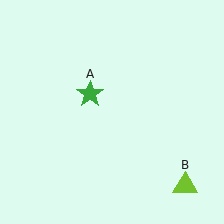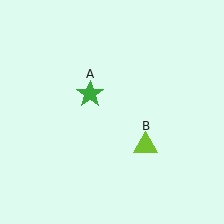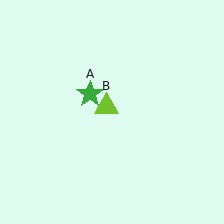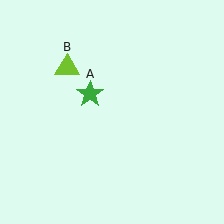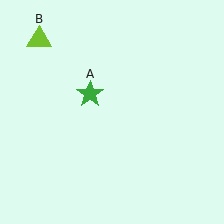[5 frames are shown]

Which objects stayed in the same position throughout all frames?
Green star (object A) remained stationary.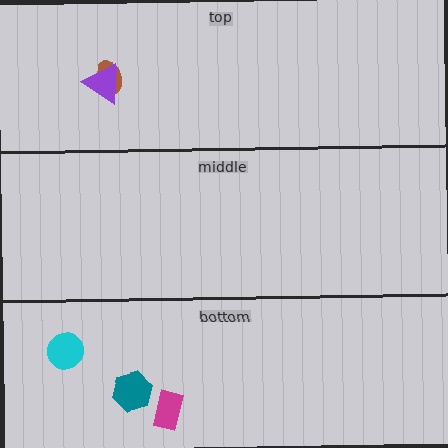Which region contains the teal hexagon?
The bottom region.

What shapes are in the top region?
The brown ellipse, the purple triangle.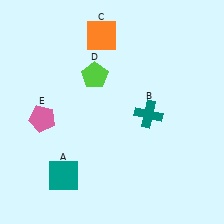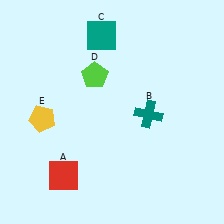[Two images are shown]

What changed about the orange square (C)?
In Image 1, C is orange. In Image 2, it changed to teal.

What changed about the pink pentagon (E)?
In Image 1, E is pink. In Image 2, it changed to yellow.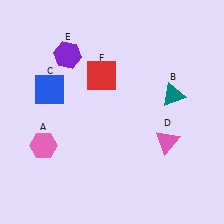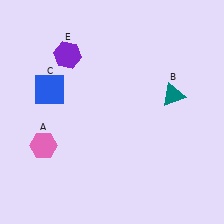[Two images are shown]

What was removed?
The red square (F), the pink triangle (D) were removed in Image 2.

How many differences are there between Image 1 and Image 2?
There are 2 differences between the two images.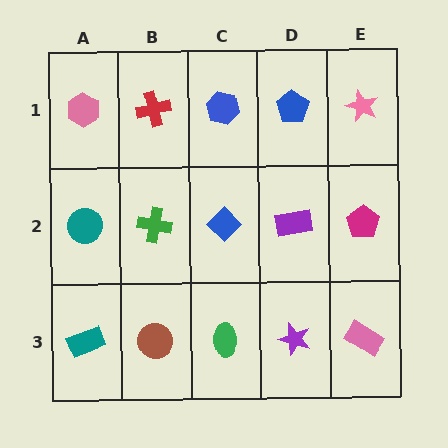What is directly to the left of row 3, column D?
A green ellipse.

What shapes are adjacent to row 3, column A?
A teal circle (row 2, column A), a brown circle (row 3, column B).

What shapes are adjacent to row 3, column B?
A green cross (row 2, column B), a teal rectangle (row 3, column A), a green ellipse (row 3, column C).